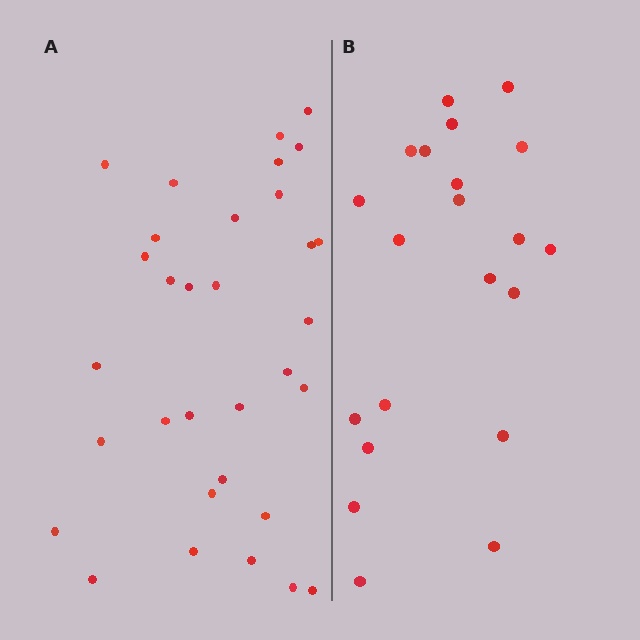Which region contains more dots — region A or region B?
Region A (the left region) has more dots.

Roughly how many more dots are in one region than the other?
Region A has roughly 12 or so more dots than region B.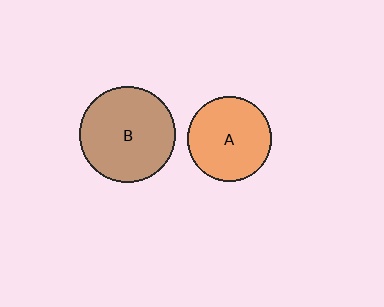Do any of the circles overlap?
No, none of the circles overlap.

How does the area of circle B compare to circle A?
Approximately 1.3 times.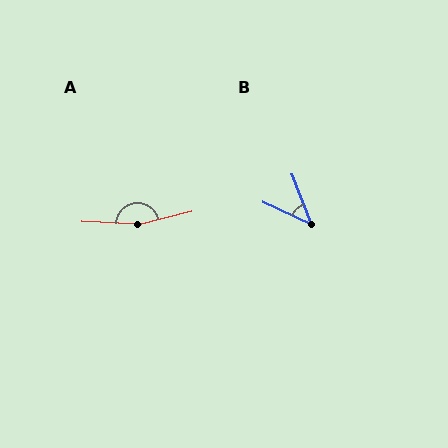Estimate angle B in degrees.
Approximately 44 degrees.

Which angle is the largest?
A, at approximately 164 degrees.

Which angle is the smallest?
B, at approximately 44 degrees.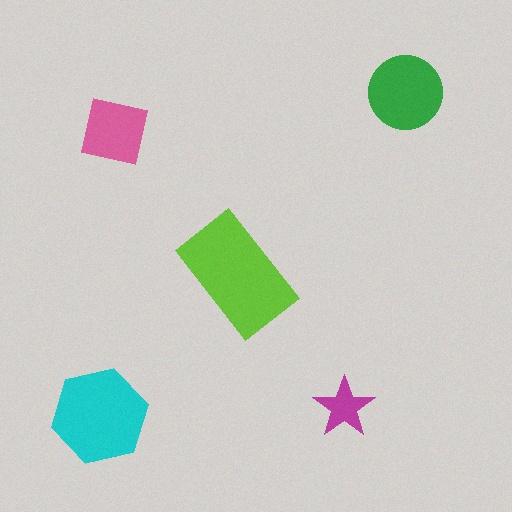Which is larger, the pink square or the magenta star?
The pink square.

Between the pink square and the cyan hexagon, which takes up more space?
The cyan hexagon.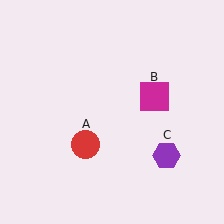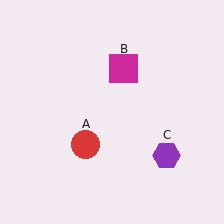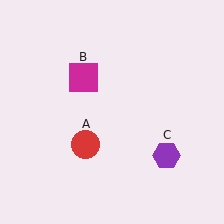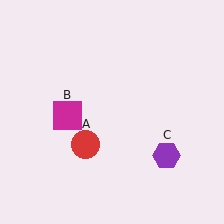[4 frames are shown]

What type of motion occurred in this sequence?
The magenta square (object B) rotated counterclockwise around the center of the scene.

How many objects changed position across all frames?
1 object changed position: magenta square (object B).